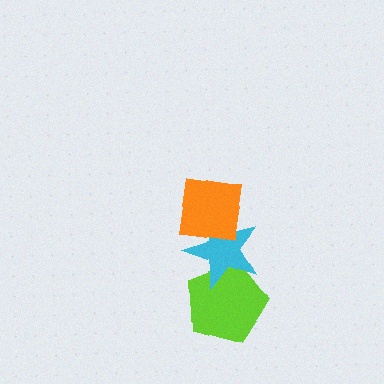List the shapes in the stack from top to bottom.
From top to bottom: the orange square, the cyan star, the lime pentagon.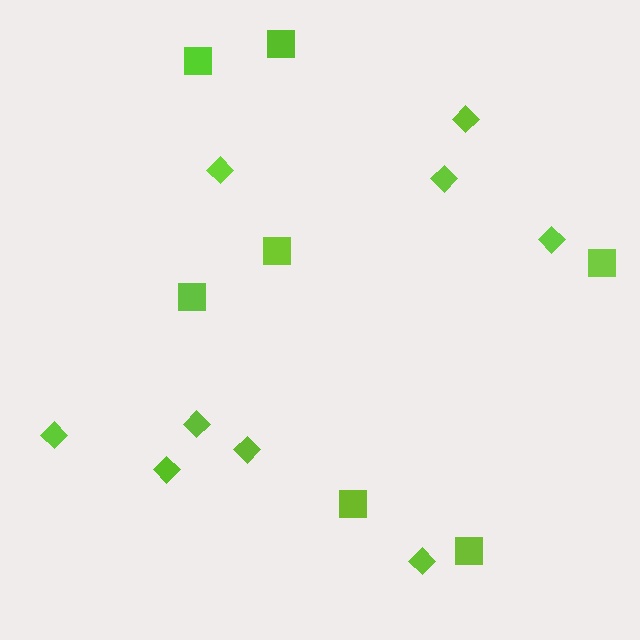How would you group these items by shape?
There are 2 groups: one group of diamonds (9) and one group of squares (7).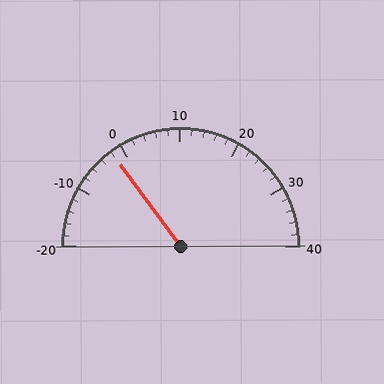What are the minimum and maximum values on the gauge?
The gauge ranges from -20 to 40.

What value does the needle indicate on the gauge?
The needle indicates approximately -2.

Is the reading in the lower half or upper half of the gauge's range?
The reading is in the lower half of the range (-20 to 40).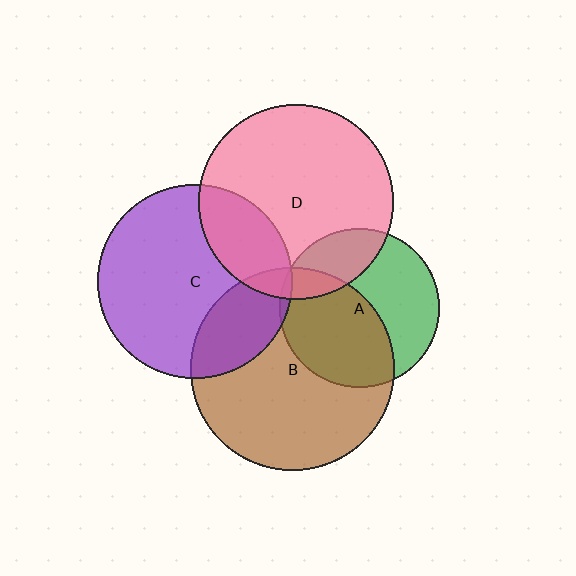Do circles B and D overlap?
Yes.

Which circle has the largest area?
Circle B (brown).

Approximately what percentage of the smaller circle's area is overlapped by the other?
Approximately 10%.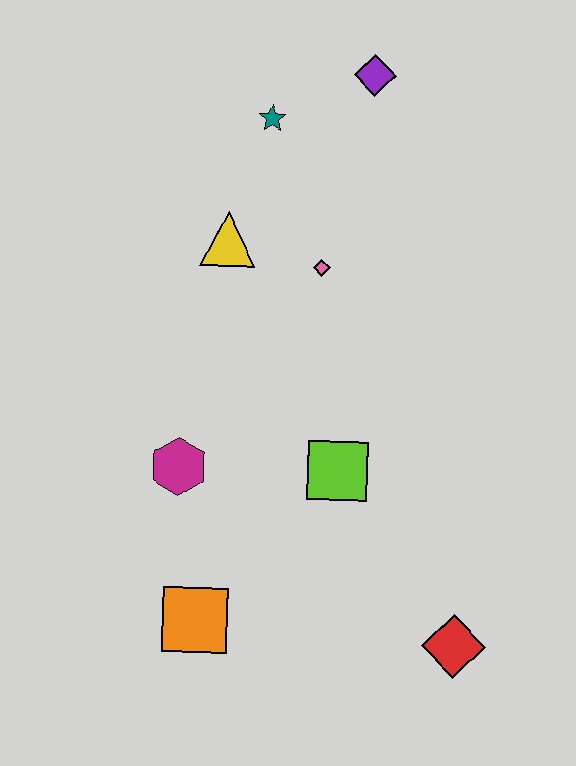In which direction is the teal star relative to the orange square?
The teal star is above the orange square.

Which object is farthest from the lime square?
The purple diamond is farthest from the lime square.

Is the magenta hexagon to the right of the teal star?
No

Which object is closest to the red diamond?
The lime square is closest to the red diamond.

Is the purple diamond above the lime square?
Yes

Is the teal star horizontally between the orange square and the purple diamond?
Yes